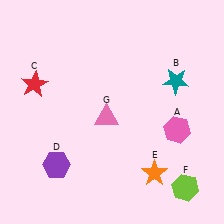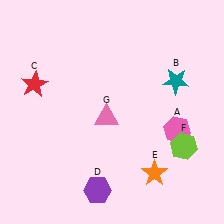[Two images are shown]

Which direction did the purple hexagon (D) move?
The purple hexagon (D) moved right.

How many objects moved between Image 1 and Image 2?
2 objects moved between the two images.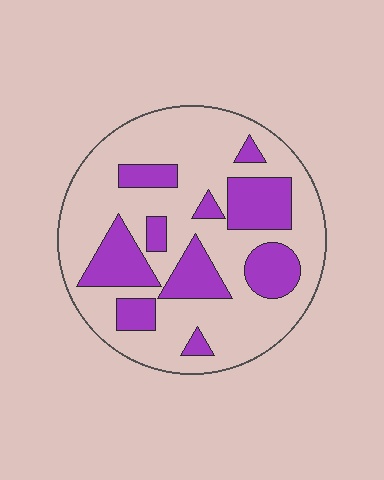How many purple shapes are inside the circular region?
10.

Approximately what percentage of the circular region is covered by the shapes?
Approximately 30%.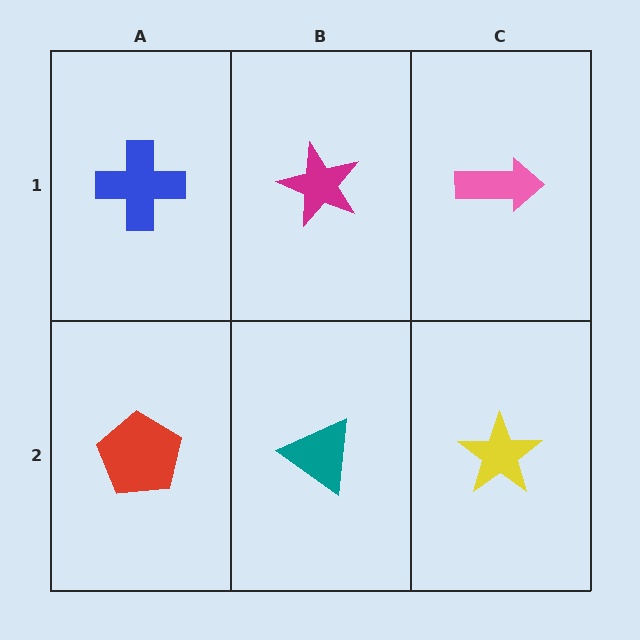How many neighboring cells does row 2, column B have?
3.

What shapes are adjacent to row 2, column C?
A pink arrow (row 1, column C), a teal triangle (row 2, column B).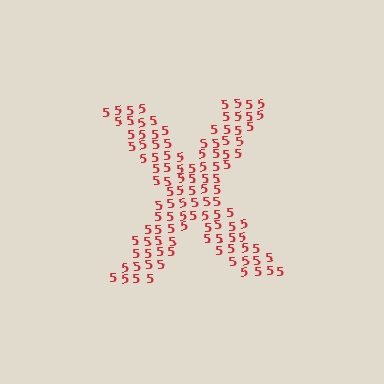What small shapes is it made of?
It is made of small digit 5's.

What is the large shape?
The large shape is the letter X.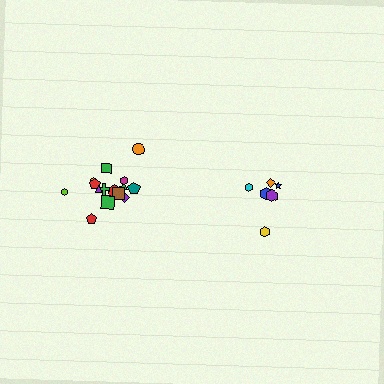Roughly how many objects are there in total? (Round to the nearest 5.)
Roughly 25 objects in total.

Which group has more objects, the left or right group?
The left group.